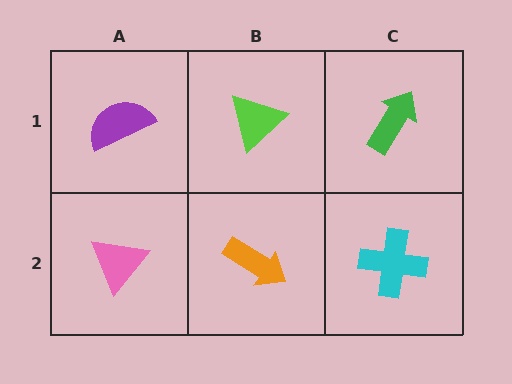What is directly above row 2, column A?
A purple semicircle.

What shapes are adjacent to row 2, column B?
A lime triangle (row 1, column B), a pink triangle (row 2, column A), a cyan cross (row 2, column C).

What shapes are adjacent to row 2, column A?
A purple semicircle (row 1, column A), an orange arrow (row 2, column B).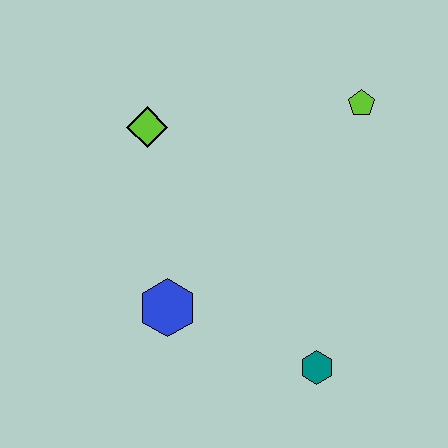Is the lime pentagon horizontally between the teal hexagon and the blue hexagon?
No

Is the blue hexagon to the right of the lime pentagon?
No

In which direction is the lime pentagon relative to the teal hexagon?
The lime pentagon is above the teal hexagon.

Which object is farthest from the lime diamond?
The teal hexagon is farthest from the lime diamond.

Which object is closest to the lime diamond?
The blue hexagon is closest to the lime diamond.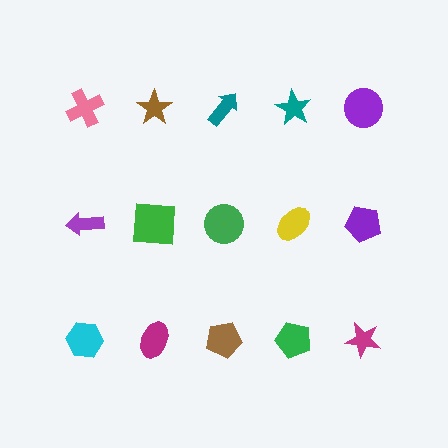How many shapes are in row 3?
5 shapes.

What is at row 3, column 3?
A brown pentagon.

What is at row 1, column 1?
A pink cross.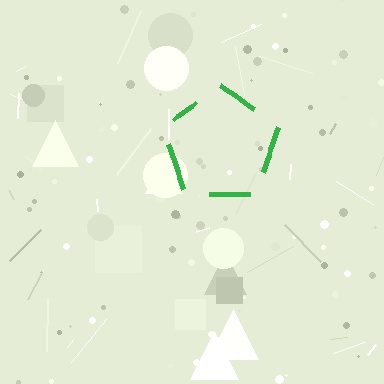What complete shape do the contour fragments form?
The contour fragments form a pentagon.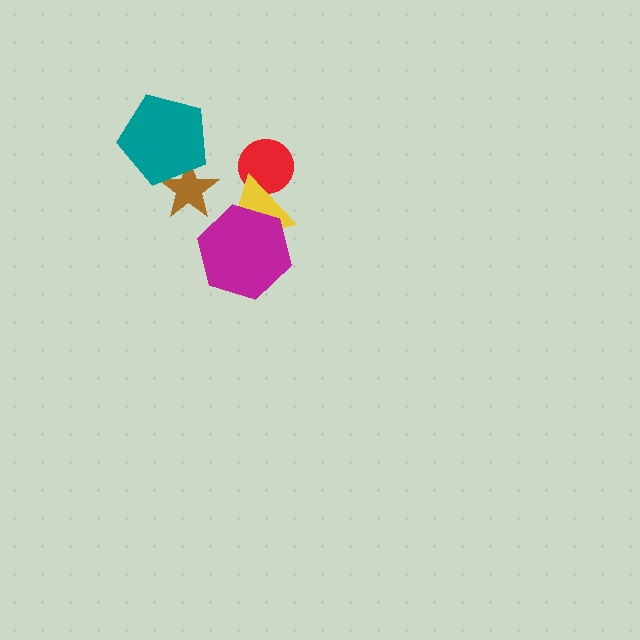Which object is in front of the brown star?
The teal pentagon is in front of the brown star.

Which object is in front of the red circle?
The yellow triangle is in front of the red circle.